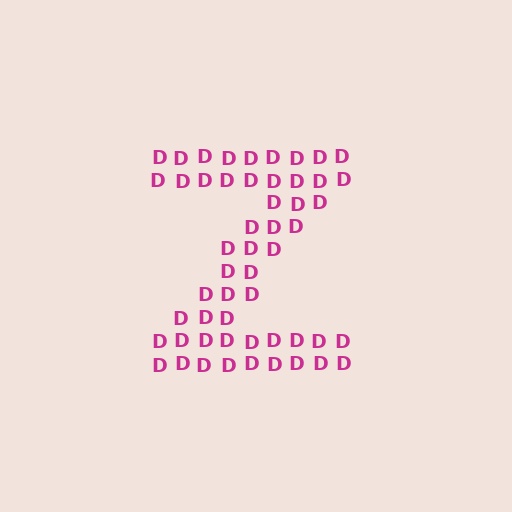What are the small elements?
The small elements are letter D's.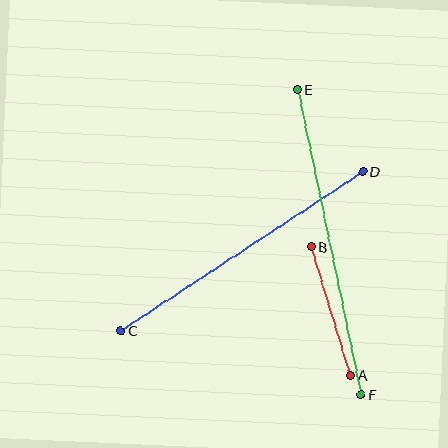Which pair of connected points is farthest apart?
Points E and F are farthest apart.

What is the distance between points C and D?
The distance is approximately 289 pixels.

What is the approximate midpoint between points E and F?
The midpoint is at approximately (329, 242) pixels.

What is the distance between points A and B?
The distance is approximately 134 pixels.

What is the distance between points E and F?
The distance is approximately 312 pixels.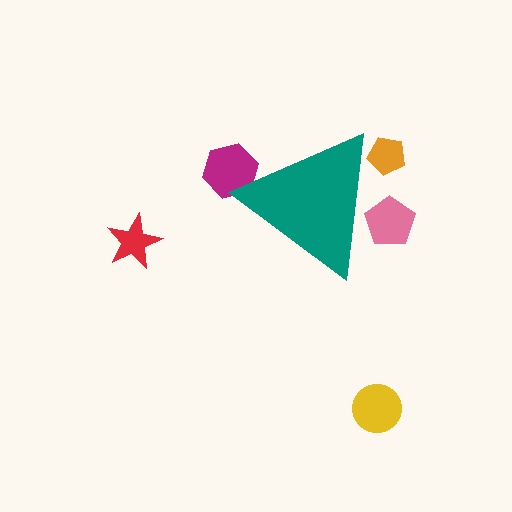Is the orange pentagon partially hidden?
Yes, the orange pentagon is partially hidden behind the teal triangle.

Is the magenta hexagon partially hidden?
Yes, the magenta hexagon is partially hidden behind the teal triangle.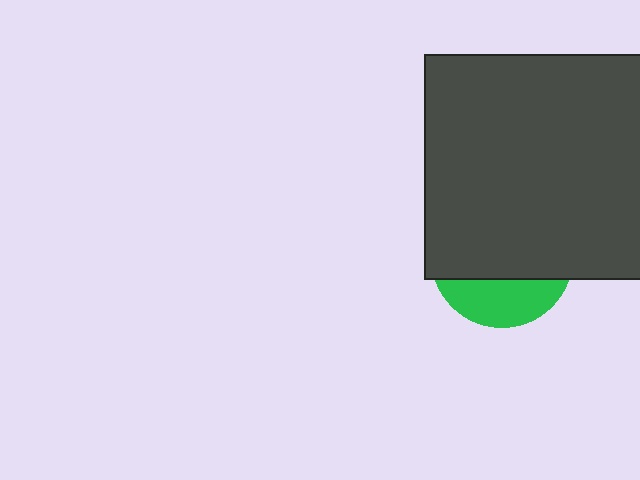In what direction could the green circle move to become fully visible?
The green circle could move down. That would shift it out from behind the dark gray rectangle entirely.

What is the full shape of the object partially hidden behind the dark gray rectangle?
The partially hidden object is a green circle.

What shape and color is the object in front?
The object in front is a dark gray rectangle.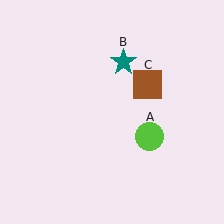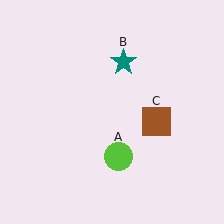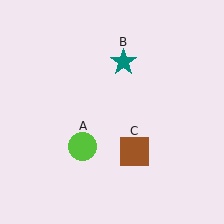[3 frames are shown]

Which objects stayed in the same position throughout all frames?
Teal star (object B) remained stationary.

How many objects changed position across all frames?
2 objects changed position: lime circle (object A), brown square (object C).